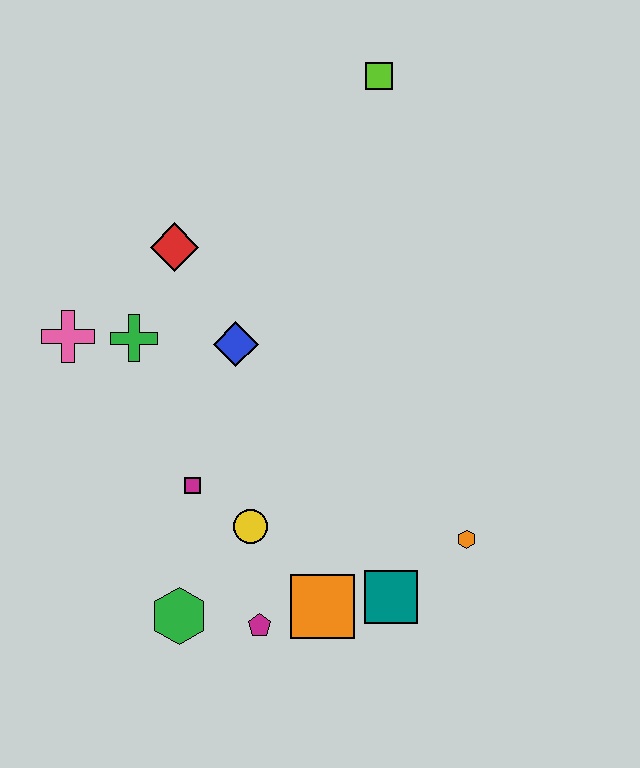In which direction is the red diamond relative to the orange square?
The red diamond is above the orange square.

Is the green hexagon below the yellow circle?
Yes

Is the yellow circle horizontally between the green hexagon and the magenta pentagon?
Yes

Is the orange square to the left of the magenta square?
No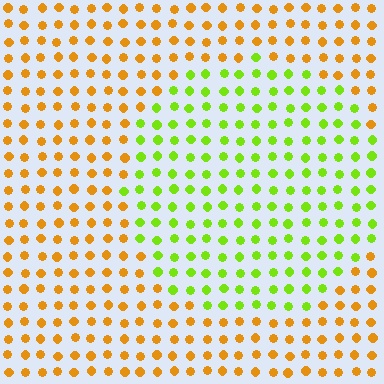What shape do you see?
I see a circle.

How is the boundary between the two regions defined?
The boundary is defined purely by a slight shift in hue (about 55 degrees). Spacing, size, and orientation are identical on both sides.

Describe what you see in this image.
The image is filled with small orange elements in a uniform arrangement. A circle-shaped region is visible where the elements are tinted to a slightly different hue, forming a subtle color boundary.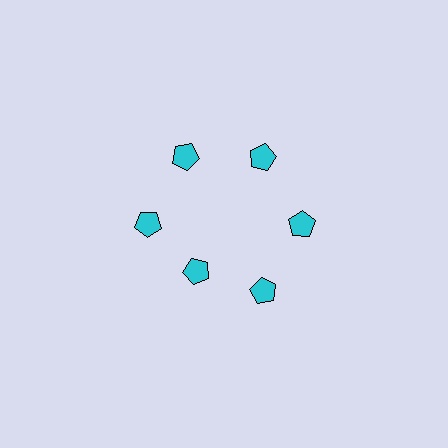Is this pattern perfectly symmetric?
No. The 6 cyan pentagons are arranged in a ring, but one element near the 7 o'clock position is pulled inward toward the center, breaking the 6-fold rotational symmetry.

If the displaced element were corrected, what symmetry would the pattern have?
It would have 6-fold rotational symmetry — the pattern would map onto itself every 60 degrees.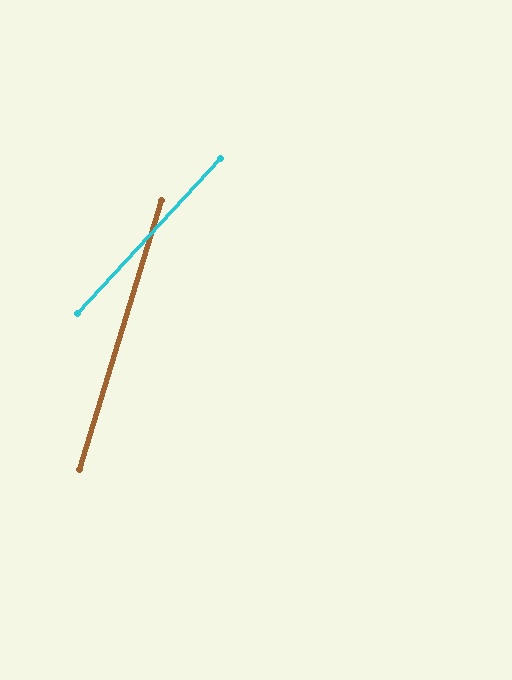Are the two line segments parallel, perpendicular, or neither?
Neither parallel nor perpendicular — they differ by about 26°.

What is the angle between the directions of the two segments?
Approximately 26 degrees.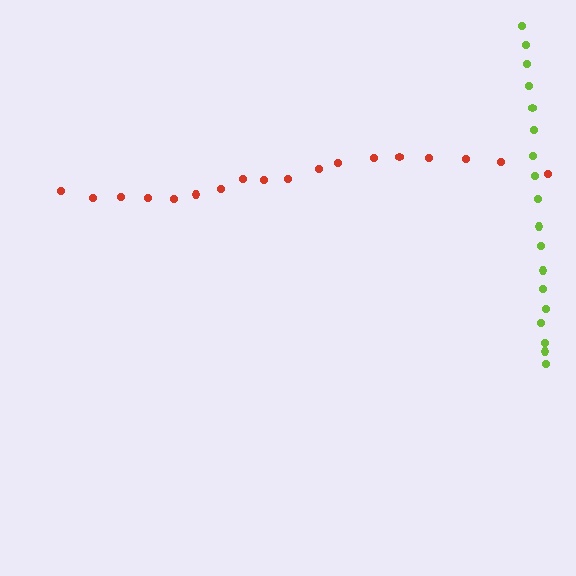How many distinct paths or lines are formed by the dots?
There are 2 distinct paths.